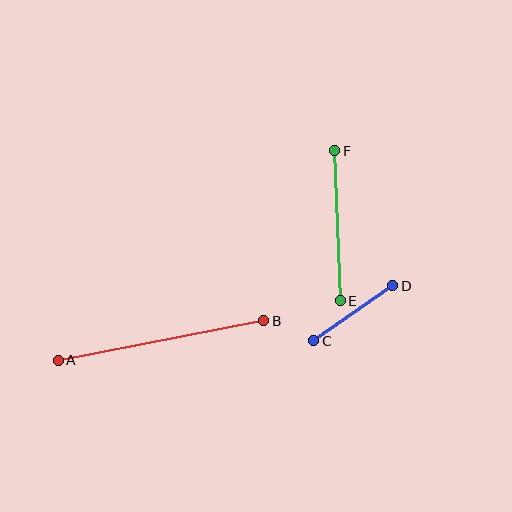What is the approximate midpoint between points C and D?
The midpoint is at approximately (353, 313) pixels.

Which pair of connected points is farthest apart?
Points A and B are farthest apart.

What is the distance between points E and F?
The distance is approximately 150 pixels.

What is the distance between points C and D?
The distance is approximately 97 pixels.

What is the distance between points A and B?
The distance is approximately 209 pixels.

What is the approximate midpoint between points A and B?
The midpoint is at approximately (161, 341) pixels.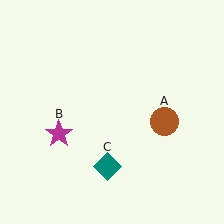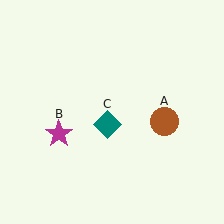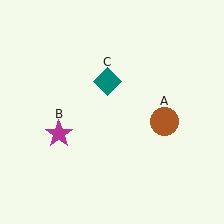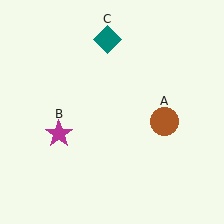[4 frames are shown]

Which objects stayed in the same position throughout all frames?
Brown circle (object A) and magenta star (object B) remained stationary.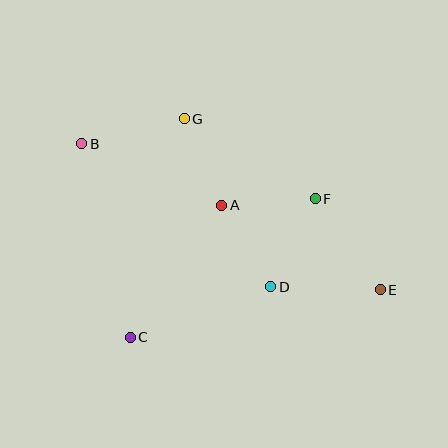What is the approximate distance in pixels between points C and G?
The distance between C and G is approximately 225 pixels.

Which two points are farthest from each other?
Points B and E are farthest from each other.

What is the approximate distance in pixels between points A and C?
The distance between A and C is approximately 161 pixels.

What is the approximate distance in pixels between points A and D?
The distance between A and D is approximately 95 pixels.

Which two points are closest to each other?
Points A and F are closest to each other.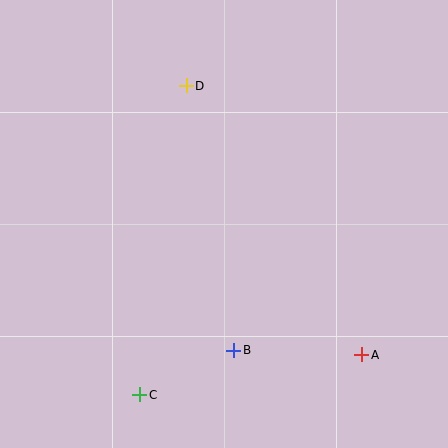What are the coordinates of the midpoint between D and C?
The midpoint between D and C is at (163, 240).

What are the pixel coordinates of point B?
Point B is at (234, 350).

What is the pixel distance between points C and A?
The distance between C and A is 225 pixels.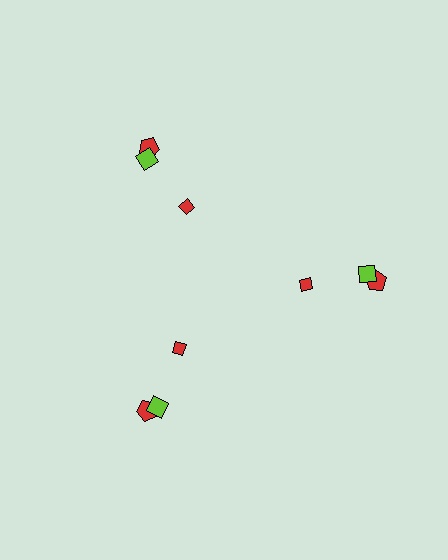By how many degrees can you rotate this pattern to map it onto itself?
The pattern maps onto itself every 120 degrees of rotation.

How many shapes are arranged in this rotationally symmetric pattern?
There are 9 shapes, arranged in 3 groups of 3.